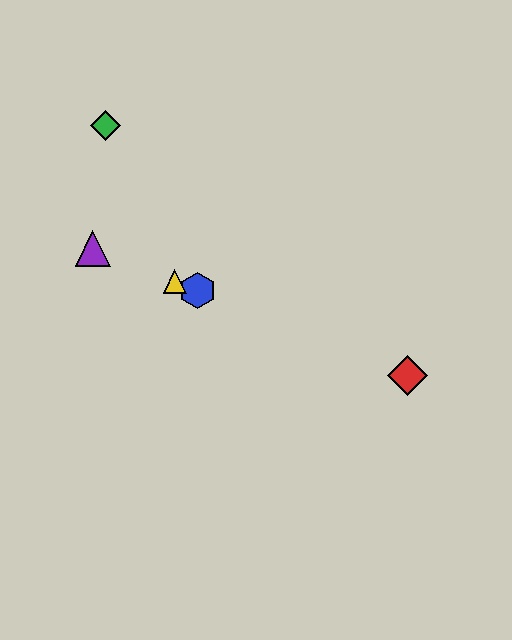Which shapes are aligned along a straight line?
The red diamond, the blue hexagon, the yellow triangle, the purple triangle are aligned along a straight line.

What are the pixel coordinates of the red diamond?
The red diamond is at (407, 376).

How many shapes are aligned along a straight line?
4 shapes (the red diamond, the blue hexagon, the yellow triangle, the purple triangle) are aligned along a straight line.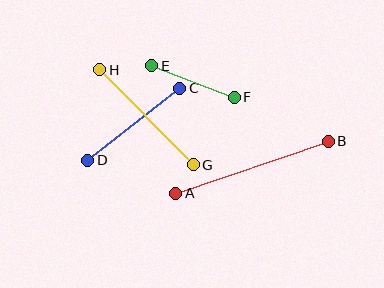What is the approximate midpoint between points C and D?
The midpoint is at approximately (134, 124) pixels.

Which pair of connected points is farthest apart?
Points A and B are farthest apart.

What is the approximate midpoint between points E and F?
The midpoint is at approximately (193, 82) pixels.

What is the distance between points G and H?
The distance is approximately 133 pixels.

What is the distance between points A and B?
The distance is approximately 161 pixels.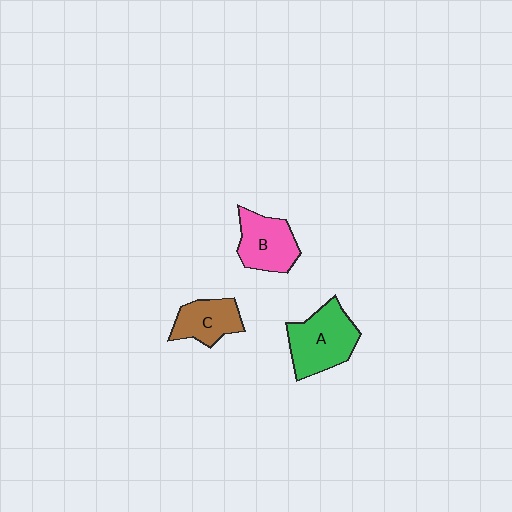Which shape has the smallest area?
Shape C (brown).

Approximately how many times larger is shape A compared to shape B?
Approximately 1.3 times.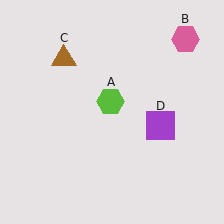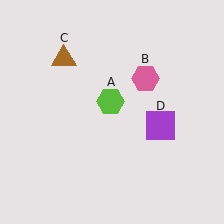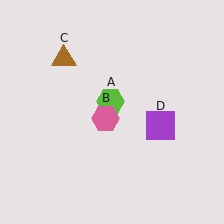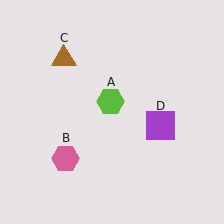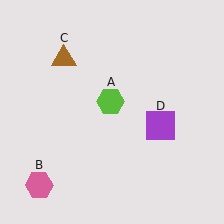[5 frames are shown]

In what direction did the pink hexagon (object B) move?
The pink hexagon (object B) moved down and to the left.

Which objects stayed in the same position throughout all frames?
Lime hexagon (object A) and brown triangle (object C) and purple square (object D) remained stationary.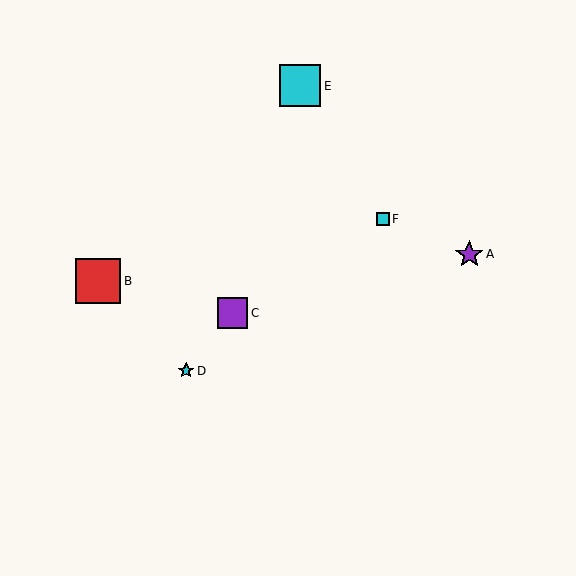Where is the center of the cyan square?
The center of the cyan square is at (300, 86).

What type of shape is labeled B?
Shape B is a red square.